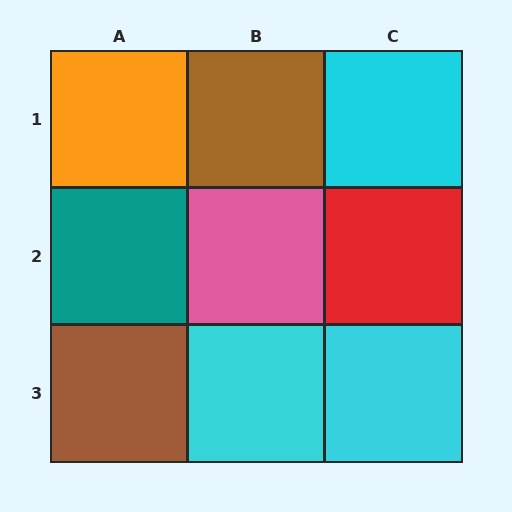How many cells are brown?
2 cells are brown.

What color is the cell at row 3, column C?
Cyan.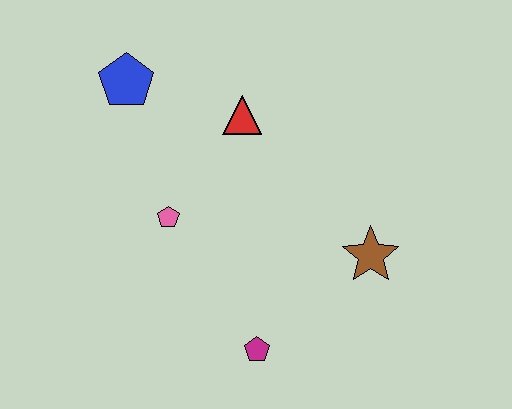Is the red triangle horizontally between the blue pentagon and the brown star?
Yes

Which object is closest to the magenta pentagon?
The brown star is closest to the magenta pentagon.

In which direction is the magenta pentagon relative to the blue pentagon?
The magenta pentagon is below the blue pentagon.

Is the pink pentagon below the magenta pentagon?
No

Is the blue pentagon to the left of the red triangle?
Yes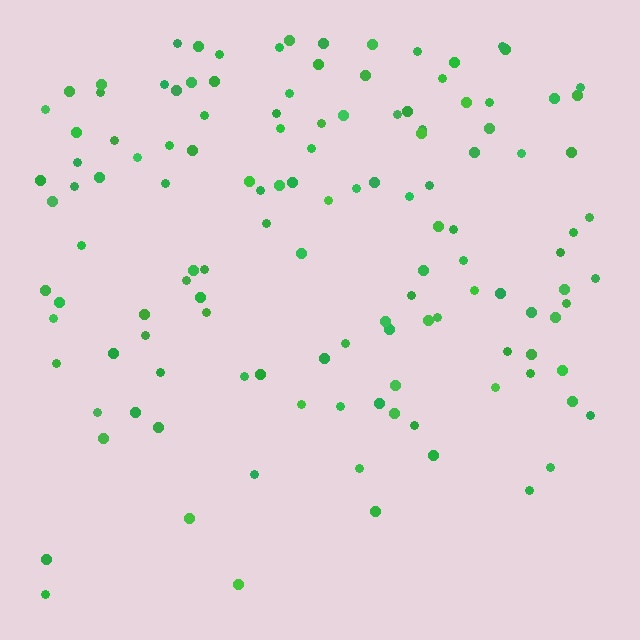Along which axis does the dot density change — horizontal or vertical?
Vertical.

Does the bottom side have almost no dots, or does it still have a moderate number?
Still a moderate number, just noticeably fewer than the top.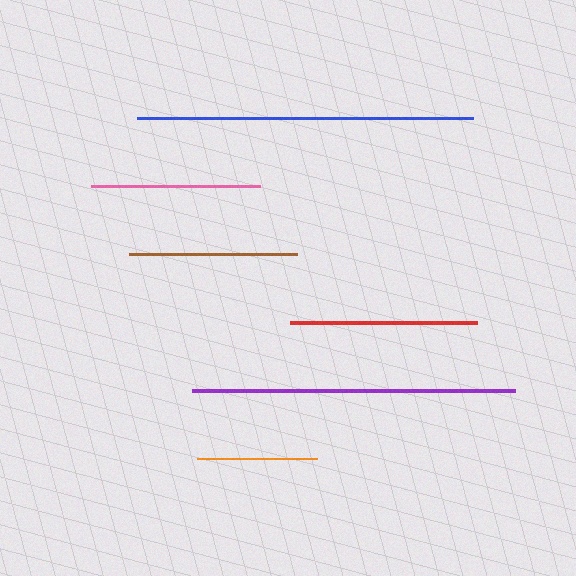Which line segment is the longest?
The blue line is the longest at approximately 336 pixels.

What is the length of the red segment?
The red segment is approximately 187 pixels long.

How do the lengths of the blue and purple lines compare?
The blue and purple lines are approximately the same length.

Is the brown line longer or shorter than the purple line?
The purple line is longer than the brown line.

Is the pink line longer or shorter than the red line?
The red line is longer than the pink line.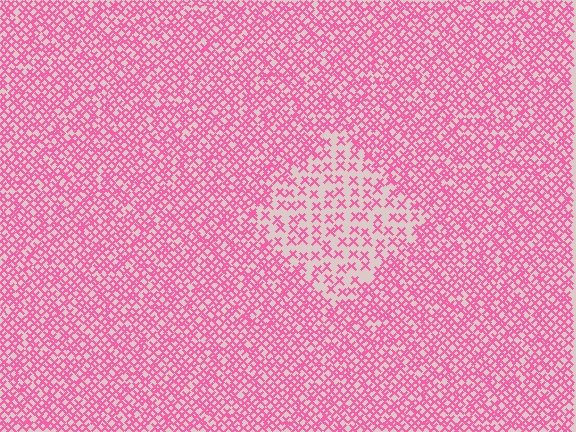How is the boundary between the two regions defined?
The boundary is defined by a change in element density (approximately 2.2x ratio). All elements are the same color, size, and shape.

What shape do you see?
I see a diamond.